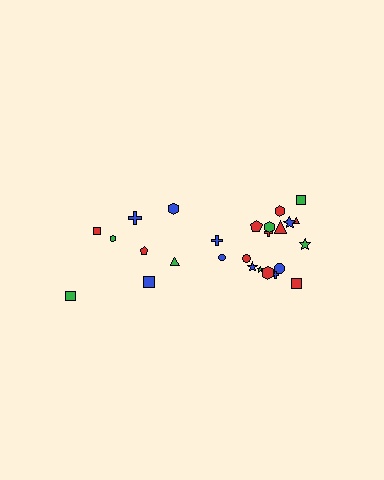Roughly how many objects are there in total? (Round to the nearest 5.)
Roughly 25 objects in total.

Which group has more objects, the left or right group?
The right group.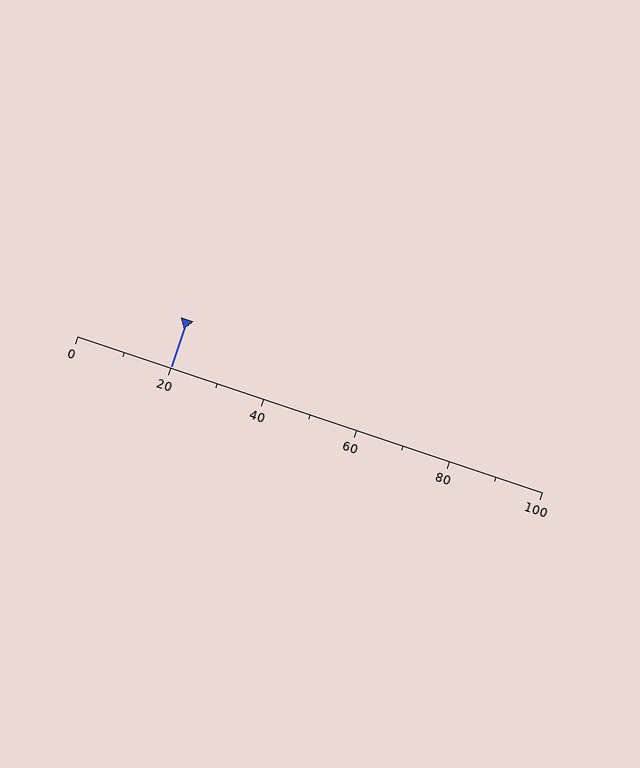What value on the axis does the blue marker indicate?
The marker indicates approximately 20.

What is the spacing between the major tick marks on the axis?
The major ticks are spaced 20 apart.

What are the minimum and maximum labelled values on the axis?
The axis runs from 0 to 100.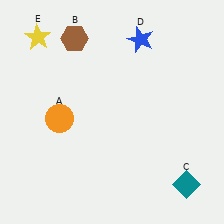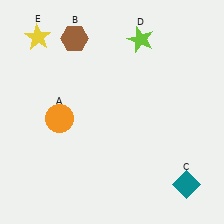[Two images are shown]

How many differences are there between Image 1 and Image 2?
There is 1 difference between the two images.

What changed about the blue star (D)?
In Image 1, D is blue. In Image 2, it changed to lime.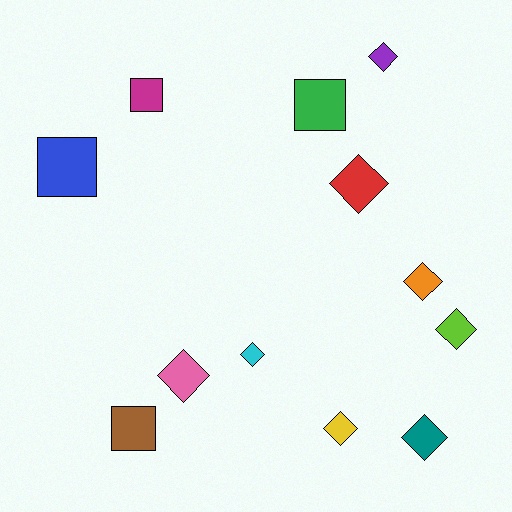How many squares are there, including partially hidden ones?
There are 4 squares.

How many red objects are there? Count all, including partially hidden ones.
There is 1 red object.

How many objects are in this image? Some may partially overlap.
There are 12 objects.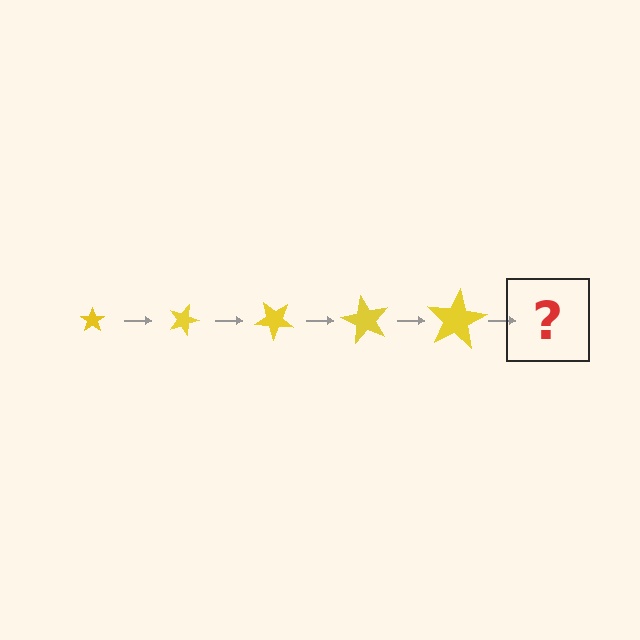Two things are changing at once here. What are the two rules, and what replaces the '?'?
The two rules are that the star grows larger each step and it rotates 20 degrees each step. The '?' should be a star, larger than the previous one and rotated 100 degrees from the start.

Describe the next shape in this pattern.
It should be a star, larger than the previous one and rotated 100 degrees from the start.